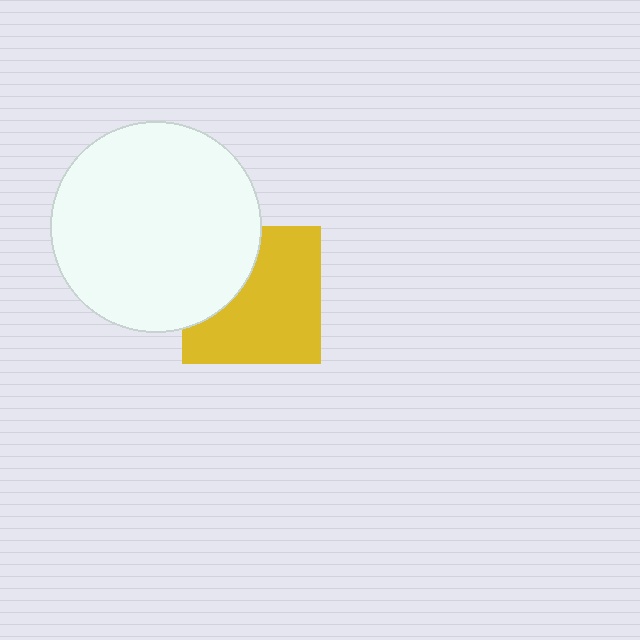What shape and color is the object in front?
The object in front is a white circle.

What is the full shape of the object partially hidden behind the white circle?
The partially hidden object is a yellow square.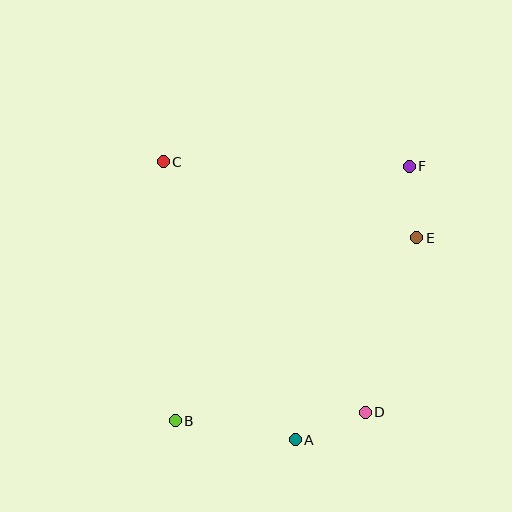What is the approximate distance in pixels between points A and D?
The distance between A and D is approximately 75 pixels.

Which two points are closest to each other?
Points E and F are closest to each other.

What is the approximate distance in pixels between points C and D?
The distance between C and D is approximately 321 pixels.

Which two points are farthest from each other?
Points B and F are farthest from each other.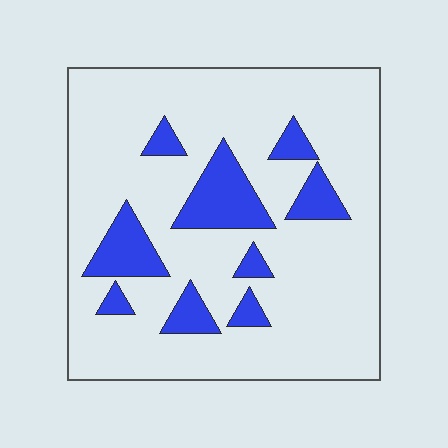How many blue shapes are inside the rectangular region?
9.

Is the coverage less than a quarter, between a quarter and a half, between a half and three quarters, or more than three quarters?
Less than a quarter.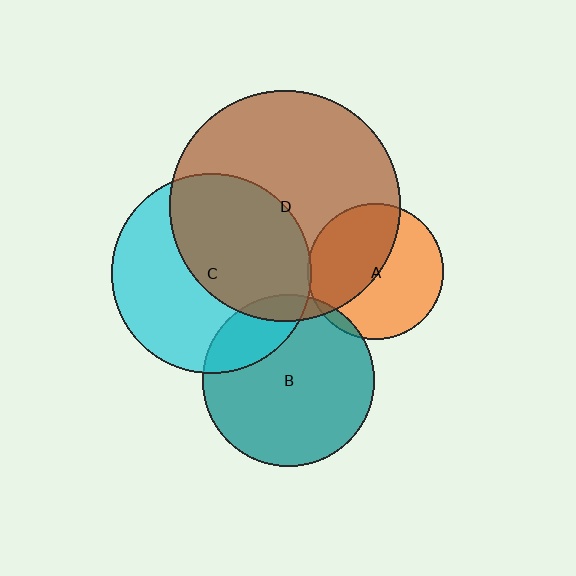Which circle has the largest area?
Circle D (brown).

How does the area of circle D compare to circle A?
Approximately 2.9 times.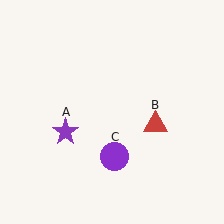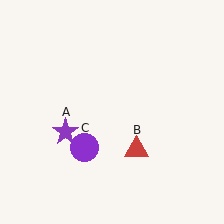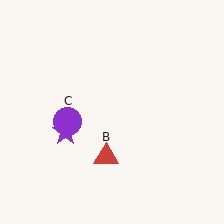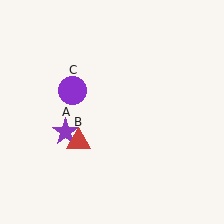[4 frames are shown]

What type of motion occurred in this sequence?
The red triangle (object B), purple circle (object C) rotated clockwise around the center of the scene.